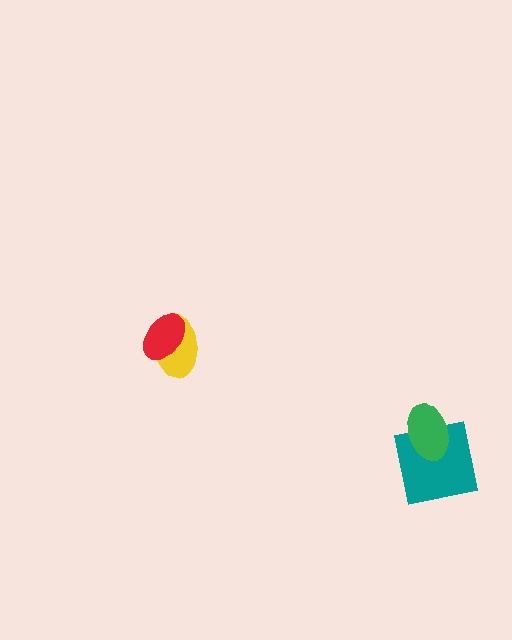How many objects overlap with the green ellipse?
1 object overlaps with the green ellipse.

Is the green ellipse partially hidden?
No, no other shape covers it.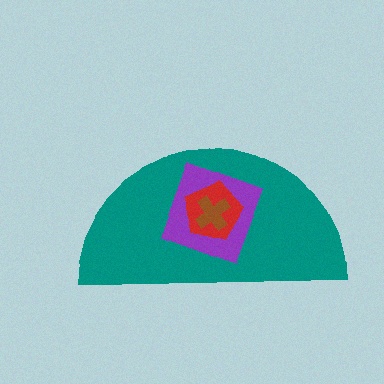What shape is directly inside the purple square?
The red pentagon.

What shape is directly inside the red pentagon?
The brown cross.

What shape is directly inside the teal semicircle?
The purple square.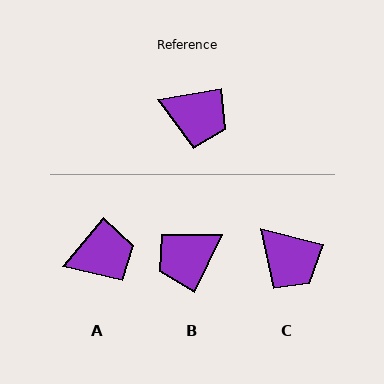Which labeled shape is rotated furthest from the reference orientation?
B, about 126 degrees away.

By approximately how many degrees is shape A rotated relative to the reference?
Approximately 41 degrees counter-clockwise.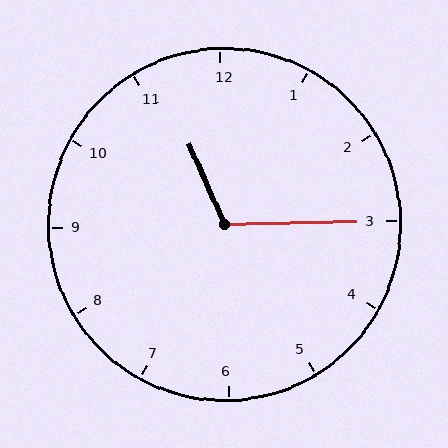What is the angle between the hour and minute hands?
Approximately 112 degrees.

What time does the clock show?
11:15.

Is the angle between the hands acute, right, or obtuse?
It is obtuse.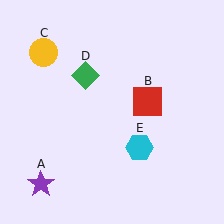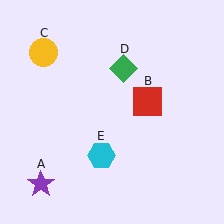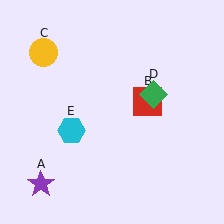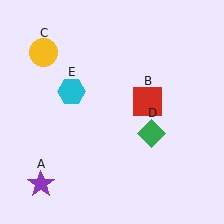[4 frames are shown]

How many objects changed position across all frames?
2 objects changed position: green diamond (object D), cyan hexagon (object E).